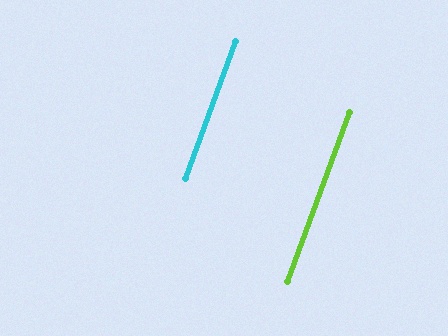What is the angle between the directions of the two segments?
Approximately 0 degrees.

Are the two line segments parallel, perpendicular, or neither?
Parallel — their directions differ by only 0.0°.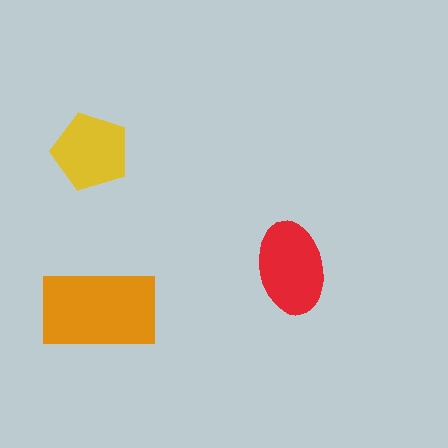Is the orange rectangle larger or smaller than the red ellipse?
Larger.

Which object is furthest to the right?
The red ellipse is rightmost.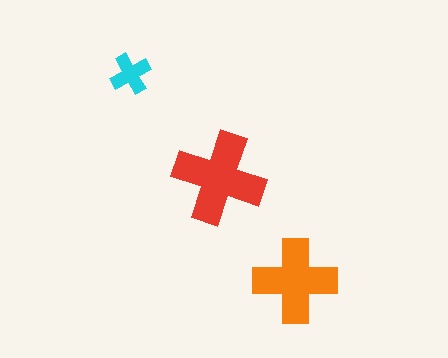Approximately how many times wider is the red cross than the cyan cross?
About 2 times wider.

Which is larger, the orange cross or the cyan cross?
The orange one.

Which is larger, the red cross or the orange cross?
The red one.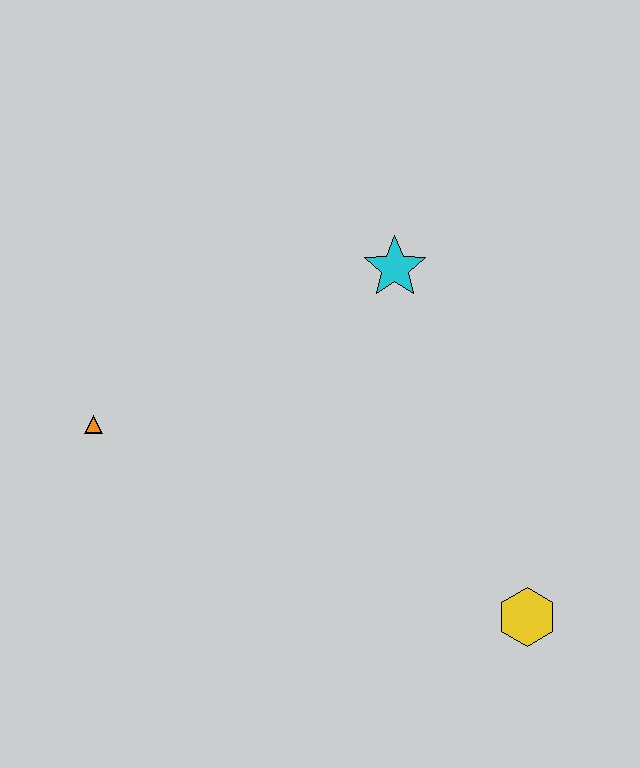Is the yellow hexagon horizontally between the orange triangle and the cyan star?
No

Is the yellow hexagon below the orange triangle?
Yes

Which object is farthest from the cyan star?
The yellow hexagon is farthest from the cyan star.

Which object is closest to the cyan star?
The orange triangle is closest to the cyan star.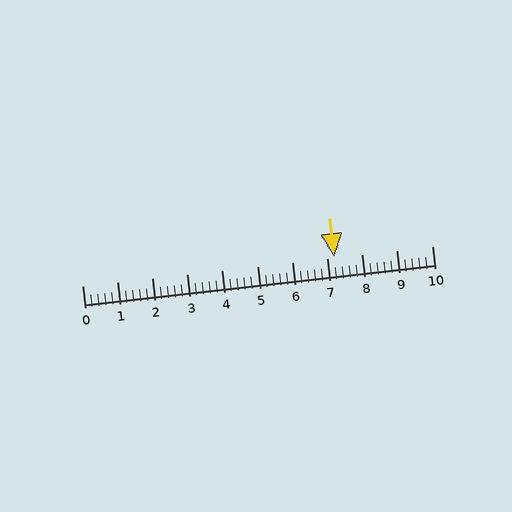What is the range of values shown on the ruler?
The ruler shows values from 0 to 10.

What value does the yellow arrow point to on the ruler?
The yellow arrow points to approximately 7.2.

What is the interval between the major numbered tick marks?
The major tick marks are spaced 1 units apart.